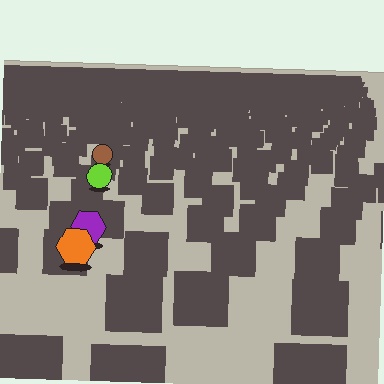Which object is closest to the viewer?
The orange hexagon is closest. The texture marks near it are larger and more spread out.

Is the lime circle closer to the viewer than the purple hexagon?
No. The purple hexagon is closer — you can tell from the texture gradient: the ground texture is coarser near it.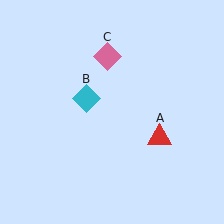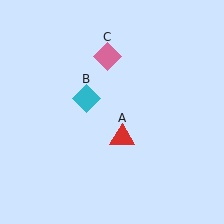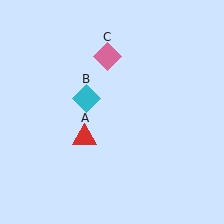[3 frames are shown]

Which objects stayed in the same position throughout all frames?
Cyan diamond (object B) and pink diamond (object C) remained stationary.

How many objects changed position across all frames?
1 object changed position: red triangle (object A).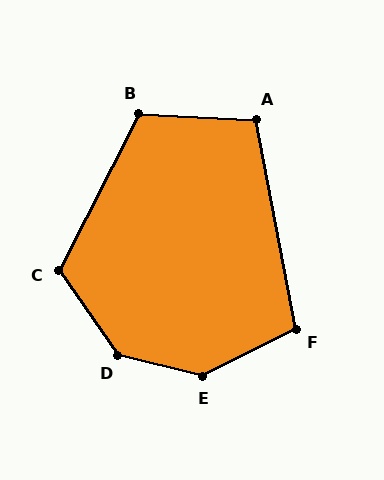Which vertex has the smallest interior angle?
A, at approximately 103 degrees.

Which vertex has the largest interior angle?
D, at approximately 139 degrees.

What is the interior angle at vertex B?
Approximately 115 degrees (obtuse).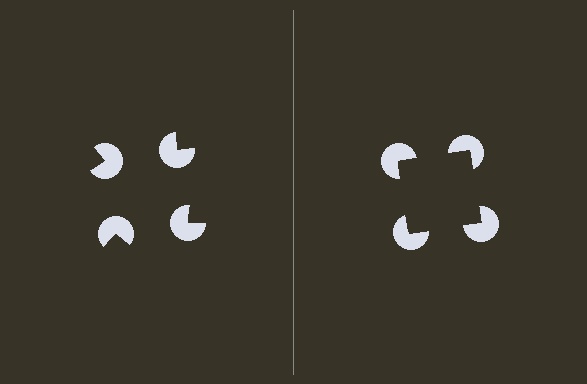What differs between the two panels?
The pac-man discs are positioned identically on both sides; only the wedge orientations differ. On the right they align to a square; on the left they are misaligned.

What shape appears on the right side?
An illusory square.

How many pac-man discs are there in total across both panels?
8 — 4 on each side.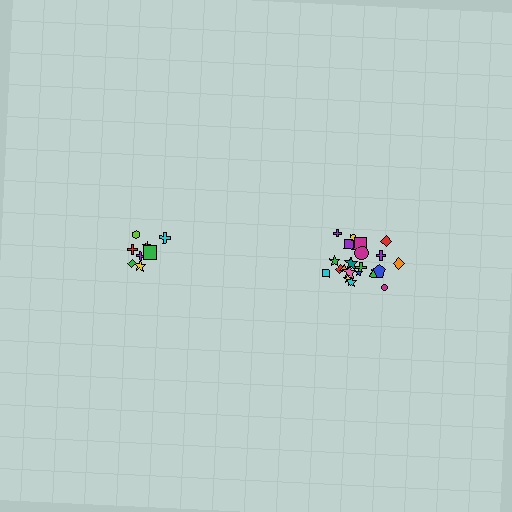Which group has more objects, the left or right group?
The right group.